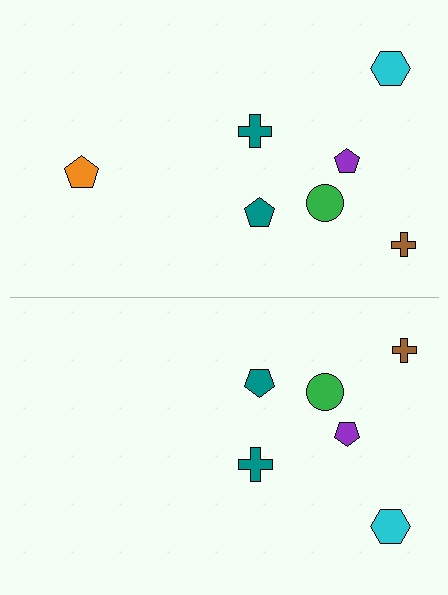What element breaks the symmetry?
A orange pentagon is missing from the bottom side.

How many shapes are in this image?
There are 13 shapes in this image.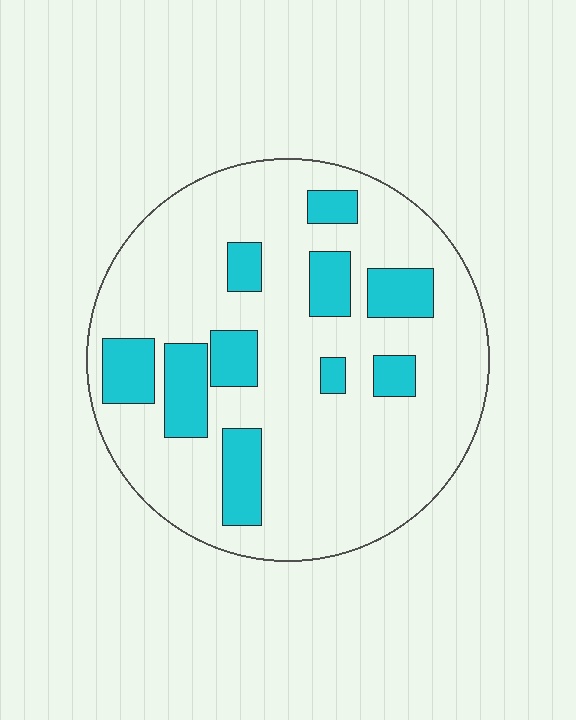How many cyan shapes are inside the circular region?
10.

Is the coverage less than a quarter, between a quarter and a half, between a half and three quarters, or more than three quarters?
Less than a quarter.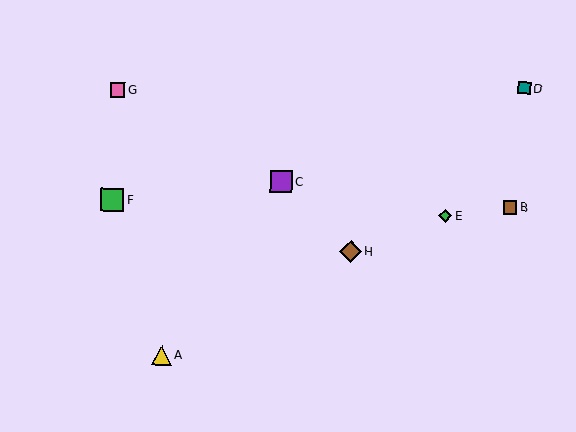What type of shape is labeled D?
Shape D is a teal square.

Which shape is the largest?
The green square (labeled F) is the largest.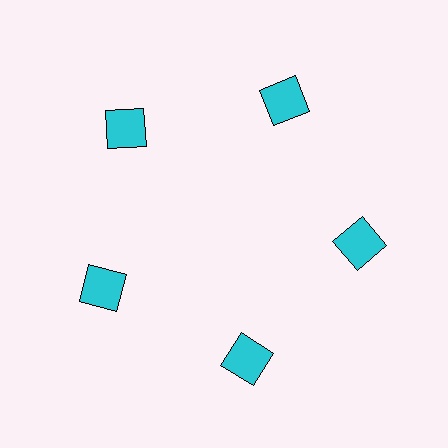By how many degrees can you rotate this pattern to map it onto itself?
The pattern maps onto itself every 72 degrees of rotation.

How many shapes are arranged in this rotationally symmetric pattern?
There are 5 shapes, arranged in 5 groups of 1.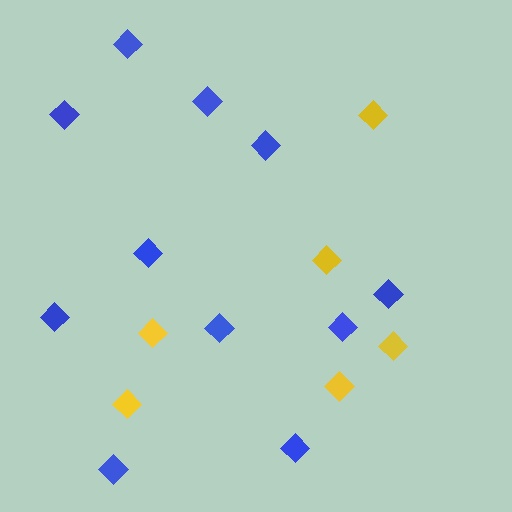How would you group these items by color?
There are 2 groups: one group of yellow diamonds (6) and one group of blue diamonds (11).